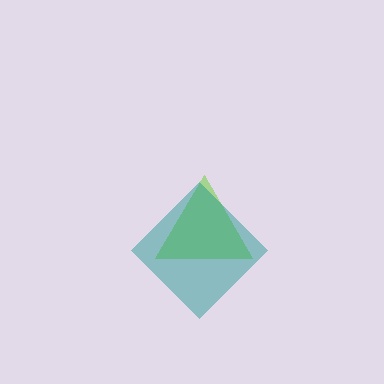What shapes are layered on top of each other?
The layered shapes are: a lime triangle, a teal diamond.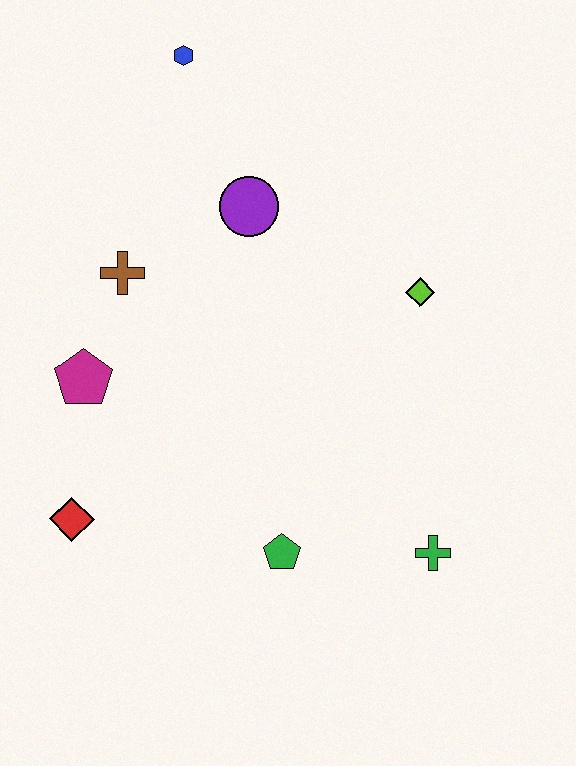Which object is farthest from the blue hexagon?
The green cross is farthest from the blue hexagon.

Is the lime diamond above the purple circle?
No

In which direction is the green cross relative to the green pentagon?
The green cross is to the right of the green pentagon.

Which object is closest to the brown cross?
The magenta pentagon is closest to the brown cross.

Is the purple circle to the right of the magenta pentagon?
Yes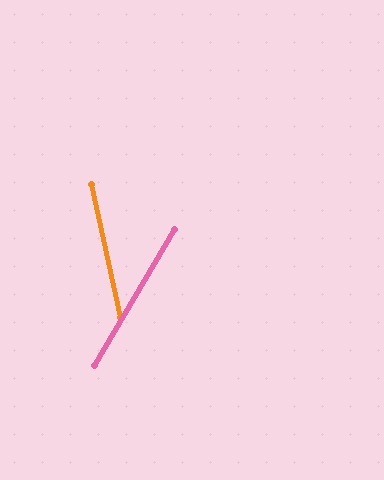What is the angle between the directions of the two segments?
Approximately 43 degrees.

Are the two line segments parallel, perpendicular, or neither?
Neither parallel nor perpendicular — they differ by about 43°.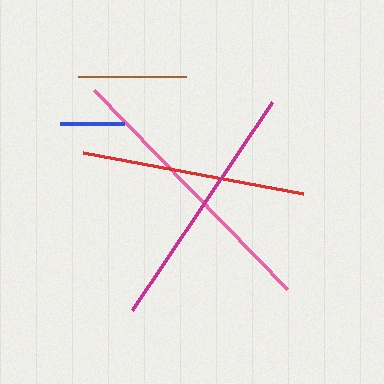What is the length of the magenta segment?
The magenta segment is approximately 250 pixels long.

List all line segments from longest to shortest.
From longest to shortest: pink, magenta, red, brown, blue.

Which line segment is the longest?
The pink line is the longest at approximately 278 pixels.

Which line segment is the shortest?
The blue line is the shortest at approximately 64 pixels.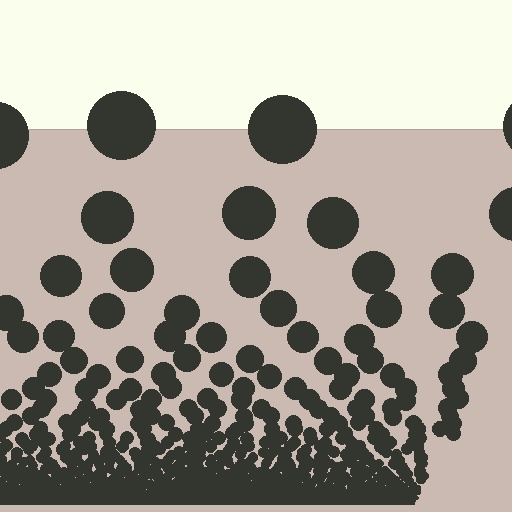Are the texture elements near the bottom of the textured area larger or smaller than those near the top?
Smaller. The gradient is inverted — elements near the bottom are smaller and denser.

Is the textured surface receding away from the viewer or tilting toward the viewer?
The surface appears to tilt toward the viewer. Texture elements get larger and sparser toward the top.